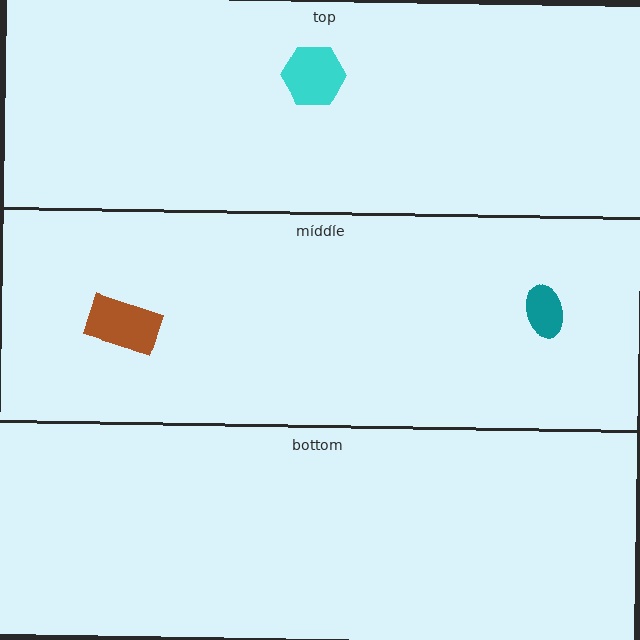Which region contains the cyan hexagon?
The top region.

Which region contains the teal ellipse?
The middle region.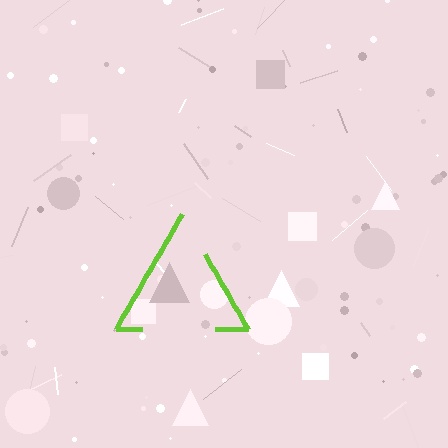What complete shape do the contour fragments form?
The contour fragments form a triangle.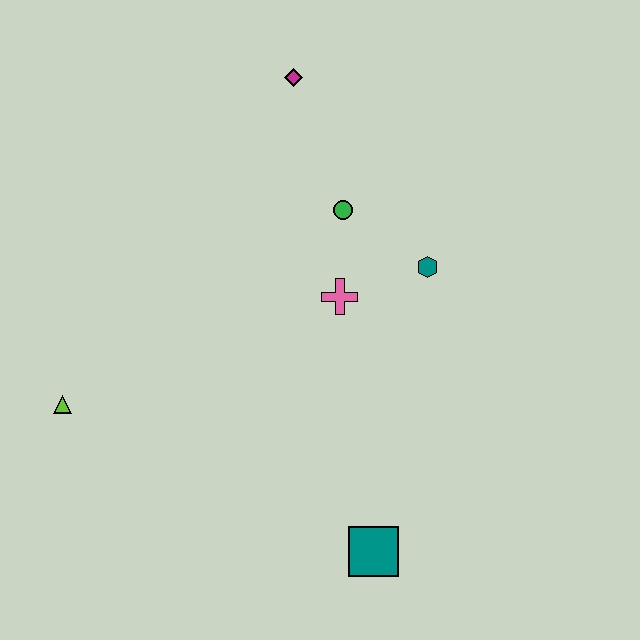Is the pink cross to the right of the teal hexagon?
No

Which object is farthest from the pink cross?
The lime triangle is farthest from the pink cross.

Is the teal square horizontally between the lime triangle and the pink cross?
No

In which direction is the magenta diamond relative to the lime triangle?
The magenta diamond is above the lime triangle.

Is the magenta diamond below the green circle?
No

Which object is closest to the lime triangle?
The pink cross is closest to the lime triangle.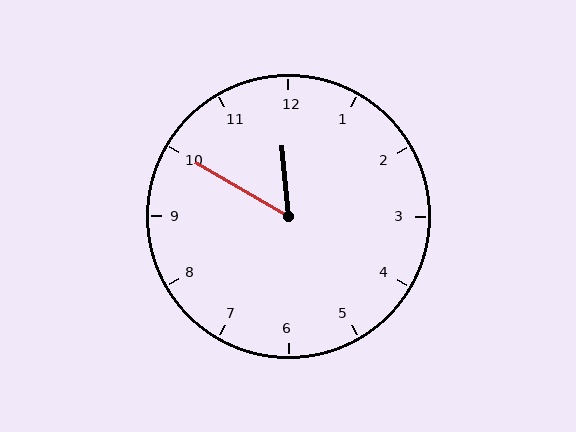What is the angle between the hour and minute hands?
Approximately 55 degrees.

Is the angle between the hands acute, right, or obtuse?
It is acute.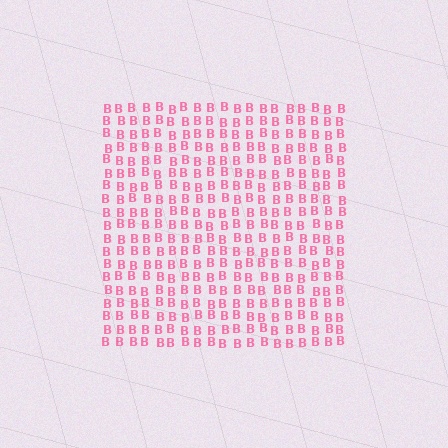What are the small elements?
The small elements are letter B's.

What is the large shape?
The large shape is a square.